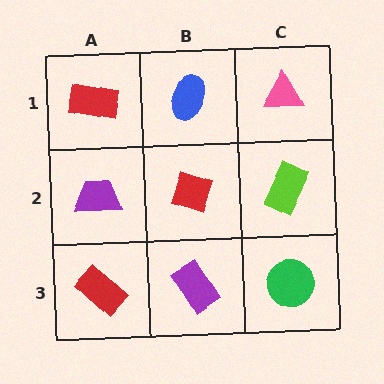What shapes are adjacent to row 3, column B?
A red diamond (row 2, column B), a red rectangle (row 3, column A), a green circle (row 3, column C).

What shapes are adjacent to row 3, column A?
A purple trapezoid (row 2, column A), a purple rectangle (row 3, column B).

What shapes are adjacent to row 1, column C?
A lime rectangle (row 2, column C), a blue ellipse (row 1, column B).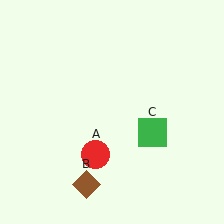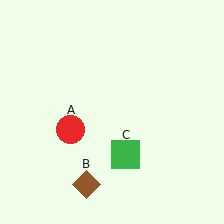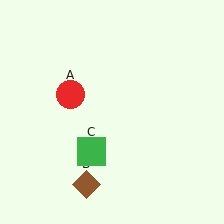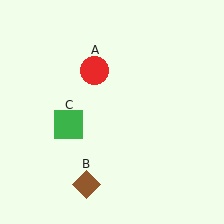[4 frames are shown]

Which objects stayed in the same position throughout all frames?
Brown diamond (object B) remained stationary.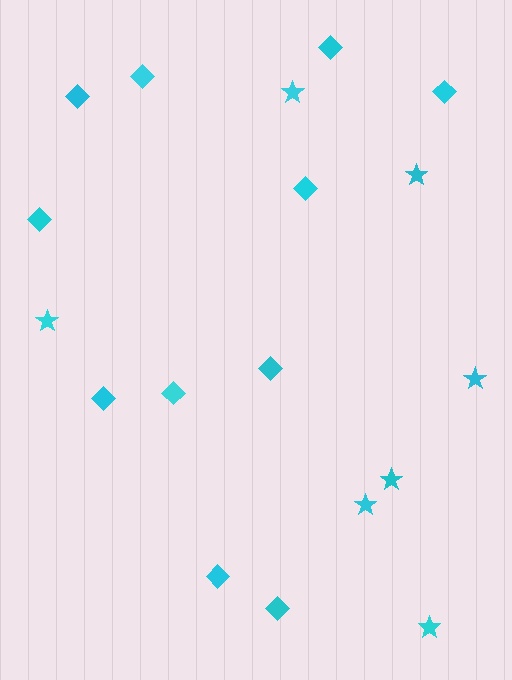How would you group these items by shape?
There are 2 groups: one group of diamonds (11) and one group of stars (7).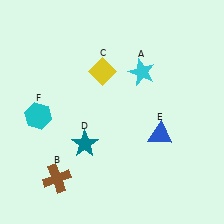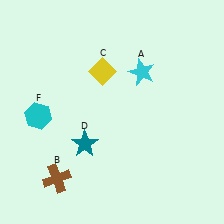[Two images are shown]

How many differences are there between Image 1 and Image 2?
There is 1 difference between the two images.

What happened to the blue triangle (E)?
The blue triangle (E) was removed in Image 2. It was in the bottom-right area of Image 1.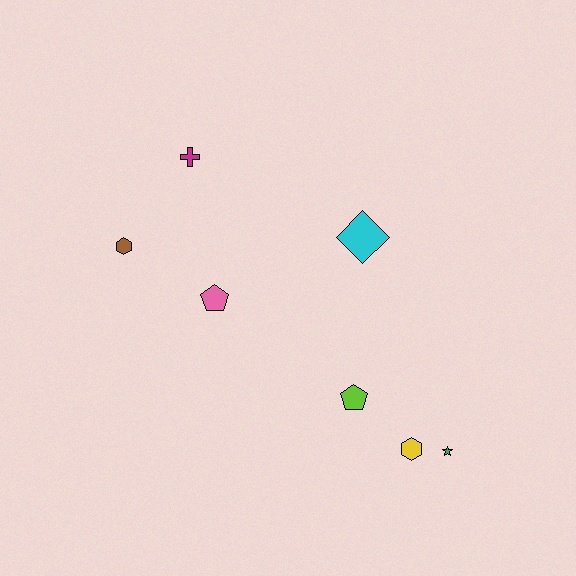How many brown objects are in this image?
There is 1 brown object.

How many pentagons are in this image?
There are 2 pentagons.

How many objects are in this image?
There are 7 objects.